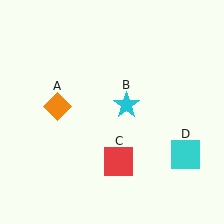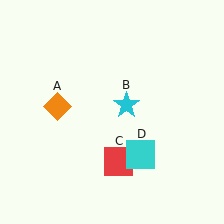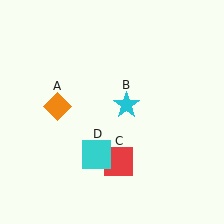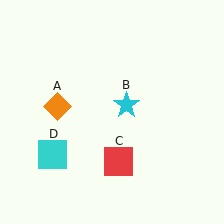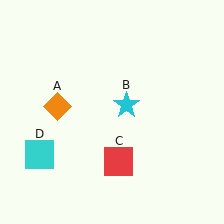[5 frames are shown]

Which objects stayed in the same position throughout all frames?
Orange diamond (object A) and cyan star (object B) and red square (object C) remained stationary.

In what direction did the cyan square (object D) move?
The cyan square (object D) moved left.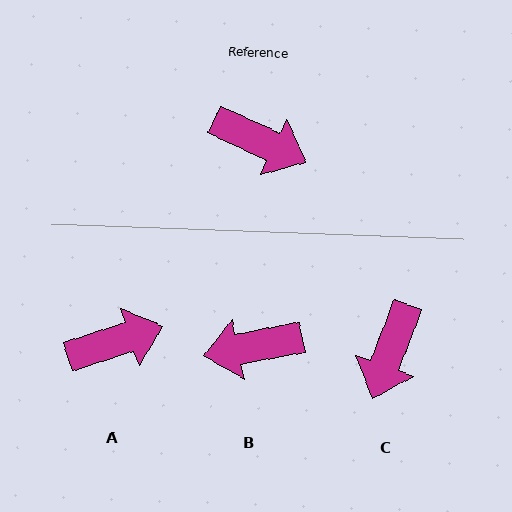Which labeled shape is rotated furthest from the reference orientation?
B, about 144 degrees away.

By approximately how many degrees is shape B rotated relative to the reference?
Approximately 144 degrees clockwise.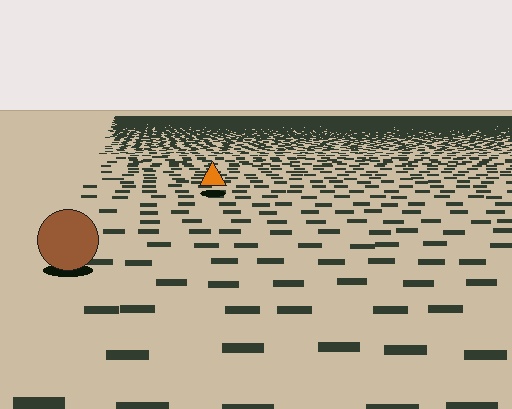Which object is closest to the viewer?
The brown circle is closest. The texture marks near it are larger and more spread out.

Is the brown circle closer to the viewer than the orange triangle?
Yes. The brown circle is closer — you can tell from the texture gradient: the ground texture is coarser near it.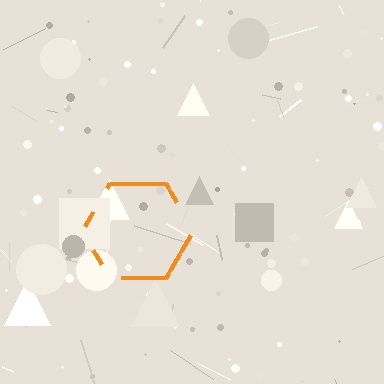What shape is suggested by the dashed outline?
The dashed outline suggests a hexagon.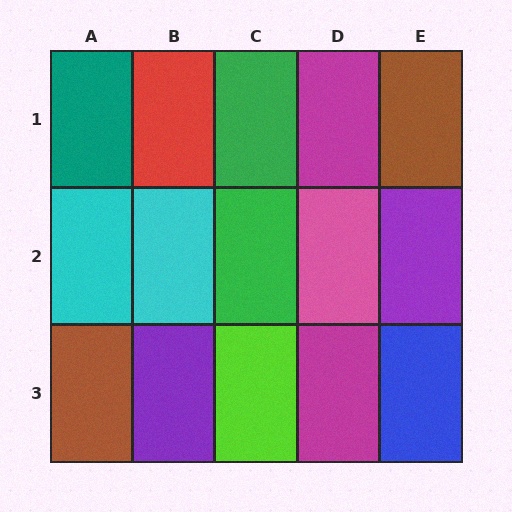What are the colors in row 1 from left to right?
Teal, red, green, magenta, brown.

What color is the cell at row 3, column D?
Magenta.